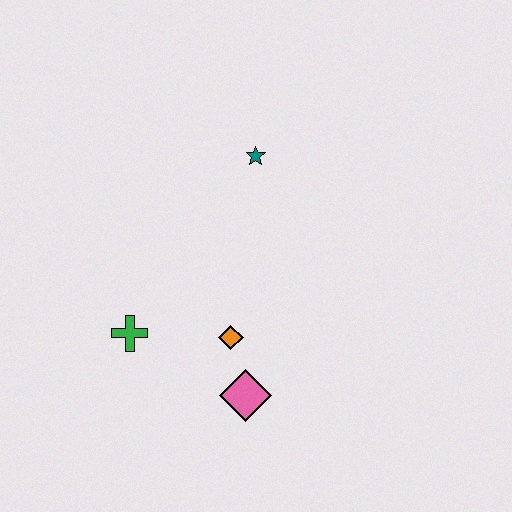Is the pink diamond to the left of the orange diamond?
No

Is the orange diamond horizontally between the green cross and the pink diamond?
Yes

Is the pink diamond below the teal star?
Yes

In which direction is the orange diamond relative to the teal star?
The orange diamond is below the teal star.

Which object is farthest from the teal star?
The pink diamond is farthest from the teal star.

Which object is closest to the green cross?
The orange diamond is closest to the green cross.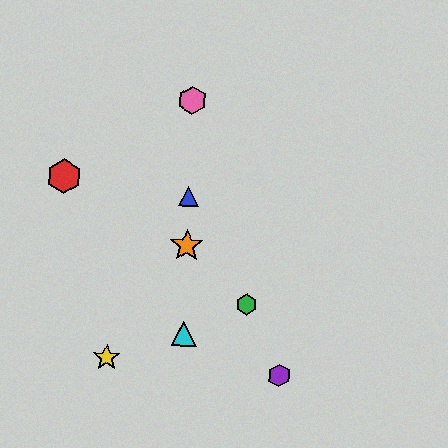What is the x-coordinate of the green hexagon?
The green hexagon is at x≈247.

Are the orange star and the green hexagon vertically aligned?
No, the orange star is at x≈187 and the green hexagon is at x≈247.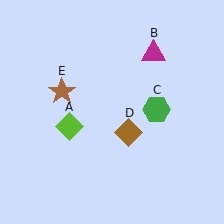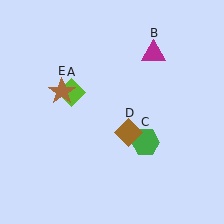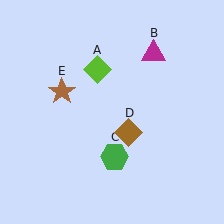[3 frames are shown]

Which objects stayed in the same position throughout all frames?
Magenta triangle (object B) and brown diamond (object D) and brown star (object E) remained stationary.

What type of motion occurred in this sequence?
The lime diamond (object A), green hexagon (object C) rotated clockwise around the center of the scene.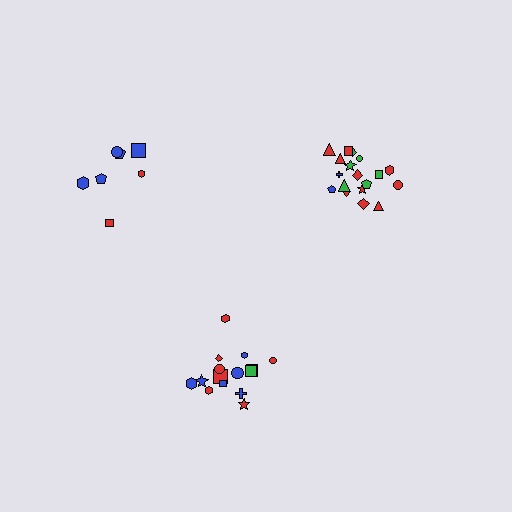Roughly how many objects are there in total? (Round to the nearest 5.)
Roughly 40 objects in total.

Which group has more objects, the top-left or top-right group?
The top-right group.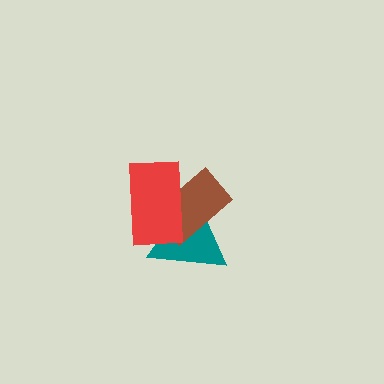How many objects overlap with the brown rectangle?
2 objects overlap with the brown rectangle.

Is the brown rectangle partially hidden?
Yes, it is partially covered by another shape.